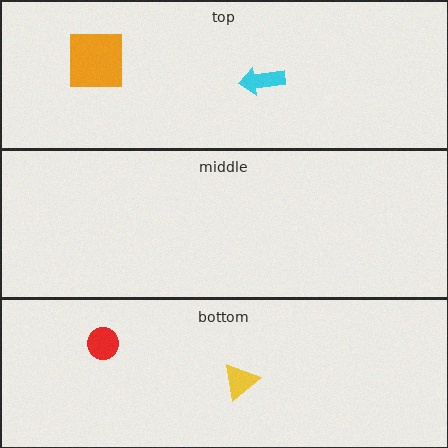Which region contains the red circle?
The bottom region.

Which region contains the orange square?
The top region.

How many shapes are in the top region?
2.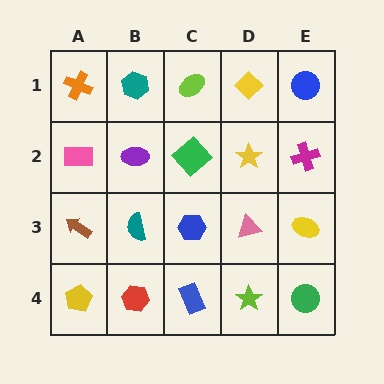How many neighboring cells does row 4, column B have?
3.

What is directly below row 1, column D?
A yellow star.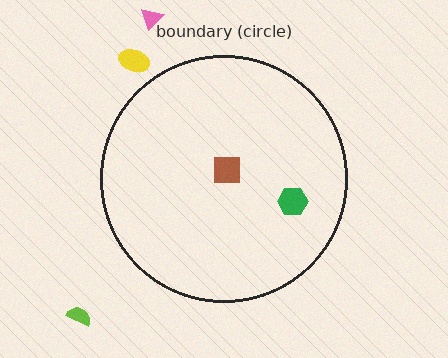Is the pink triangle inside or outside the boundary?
Outside.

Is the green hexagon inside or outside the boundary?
Inside.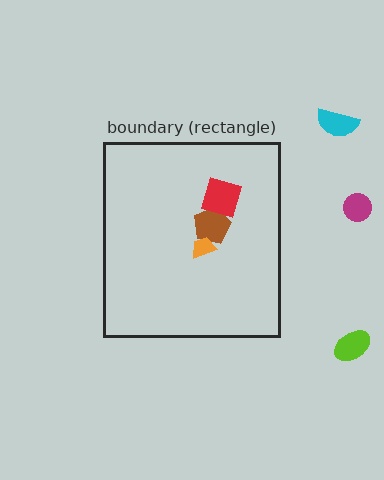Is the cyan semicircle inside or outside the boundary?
Outside.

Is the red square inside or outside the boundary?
Inside.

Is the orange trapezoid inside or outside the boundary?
Inside.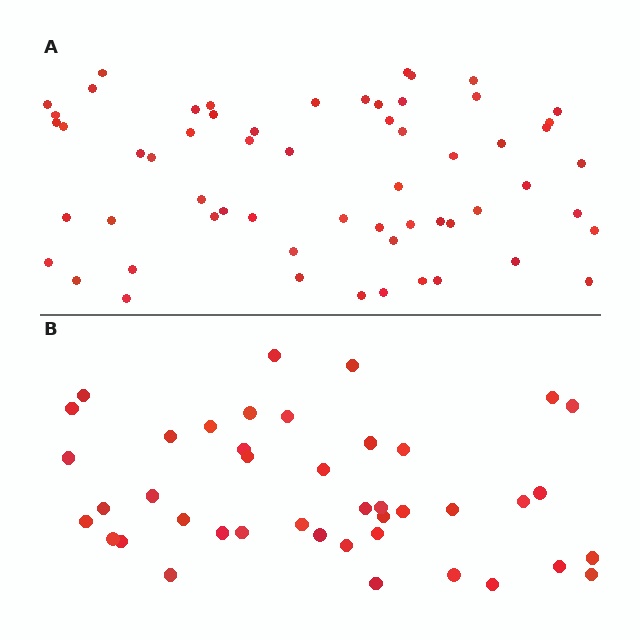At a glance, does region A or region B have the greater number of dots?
Region A (the top region) has more dots.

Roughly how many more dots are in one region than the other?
Region A has approximately 20 more dots than region B.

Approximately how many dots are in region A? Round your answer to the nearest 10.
About 60 dots.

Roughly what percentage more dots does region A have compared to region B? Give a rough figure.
About 45% more.